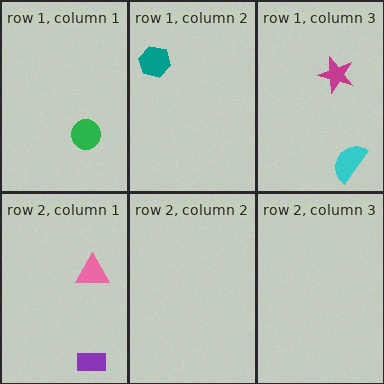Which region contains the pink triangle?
The row 2, column 1 region.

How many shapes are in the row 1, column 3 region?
2.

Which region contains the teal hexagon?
The row 1, column 2 region.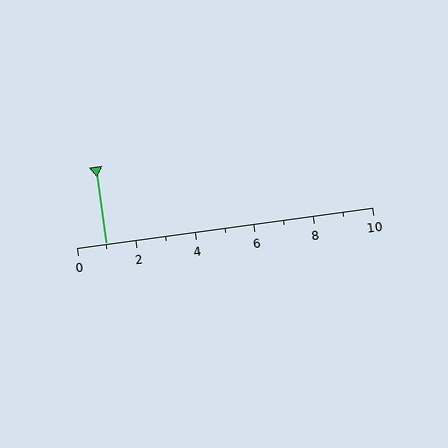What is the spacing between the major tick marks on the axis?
The major ticks are spaced 2 apart.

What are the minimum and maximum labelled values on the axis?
The axis runs from 0 to 10.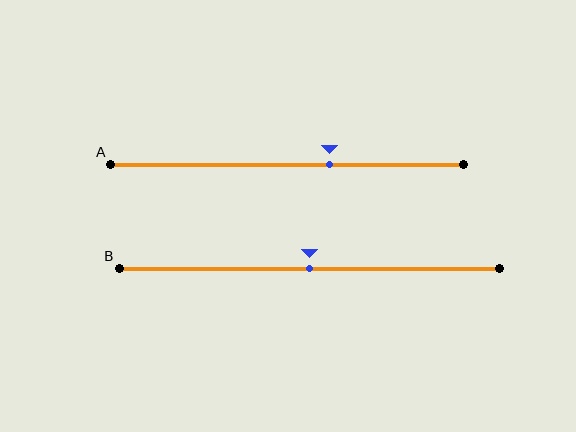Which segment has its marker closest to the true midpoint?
Segment B has its marker closest to the true midpoint.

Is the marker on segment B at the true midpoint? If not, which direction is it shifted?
Yes, the marker on segment B is at the true midpoint.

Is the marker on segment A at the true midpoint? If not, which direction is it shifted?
No, the marker on segment A is shifted to the right by about 12% of the segment length.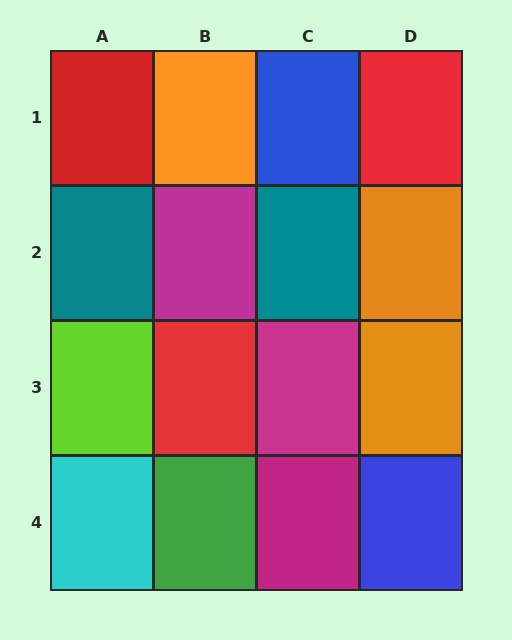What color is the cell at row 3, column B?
Red.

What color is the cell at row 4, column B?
Green.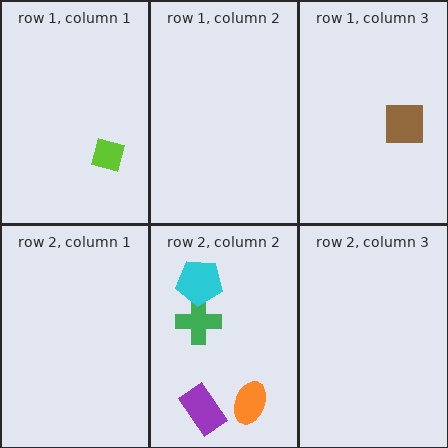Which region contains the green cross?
The row 2, column 2 region.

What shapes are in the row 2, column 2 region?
The green cross, the purple rectangle, the cyan pentagon, the orange ellipse.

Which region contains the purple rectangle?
The row 2, column 2 region.